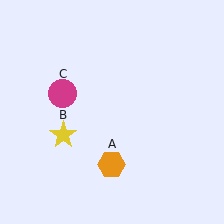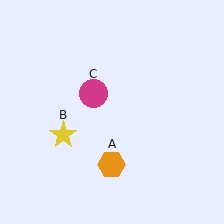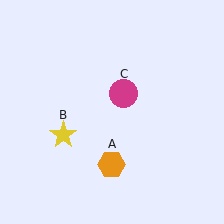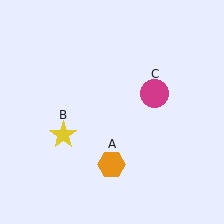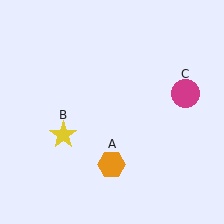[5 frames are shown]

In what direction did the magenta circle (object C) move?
The magenta circle (object C) moved right.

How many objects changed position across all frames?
1 object changed position: magenta circle (object C).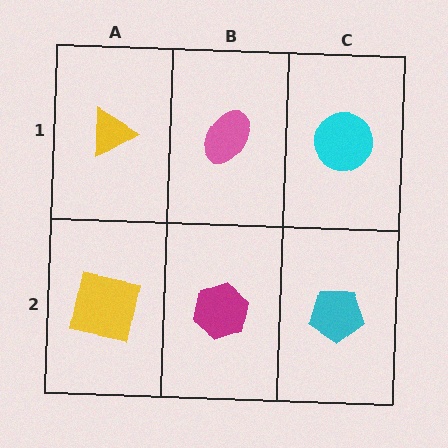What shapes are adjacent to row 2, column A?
A yellow triangle (row 1, column A), a magenta hexagon (row 2, column B).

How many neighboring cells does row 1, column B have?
3.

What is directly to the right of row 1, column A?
A pink ellipse.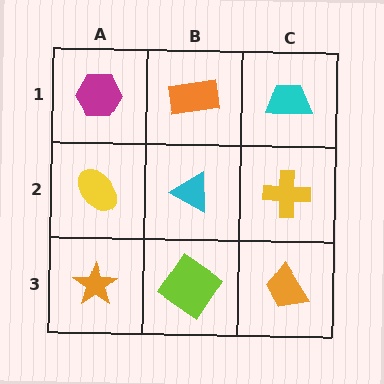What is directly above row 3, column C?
A yellow cross.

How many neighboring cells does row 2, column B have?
4.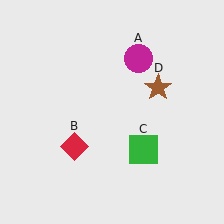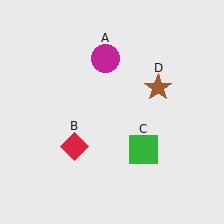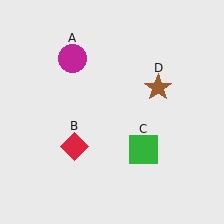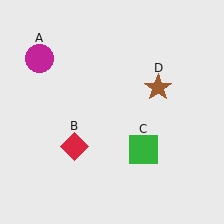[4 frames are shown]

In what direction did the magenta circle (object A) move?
The magenta circle (object A) moved left.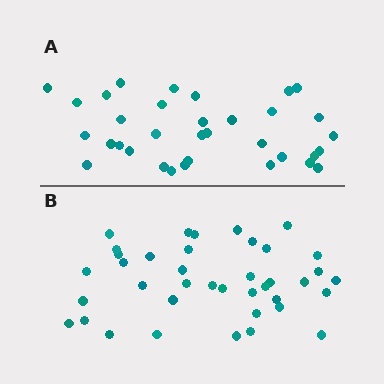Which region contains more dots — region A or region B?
Region B (the bottom region) has more dots.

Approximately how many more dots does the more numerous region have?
Region B has about 5 more dots than region A.